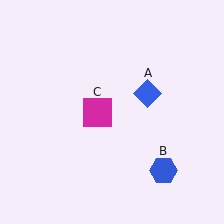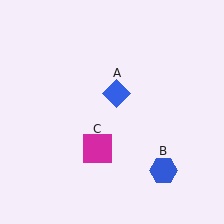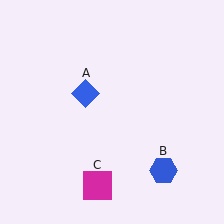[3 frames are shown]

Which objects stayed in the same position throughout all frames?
Blue hexagon (object B) remained stationary.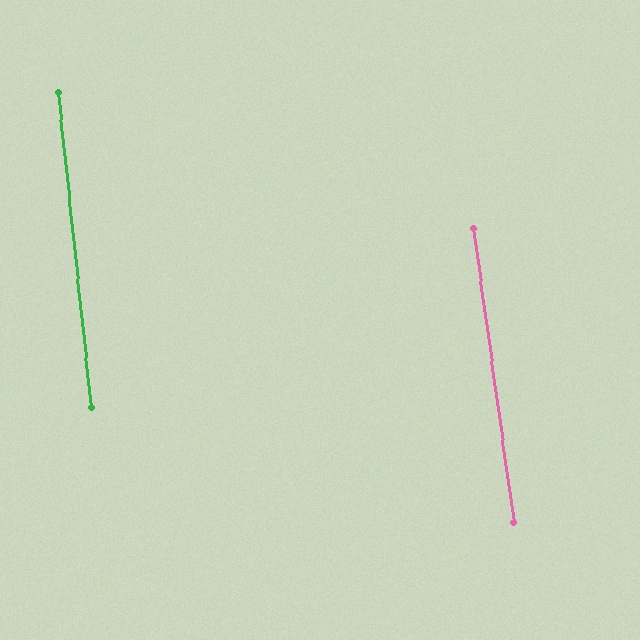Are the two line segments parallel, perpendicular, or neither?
Parallel — their directions differ by only 1.9°.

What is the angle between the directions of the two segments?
Approximately 2 degrees.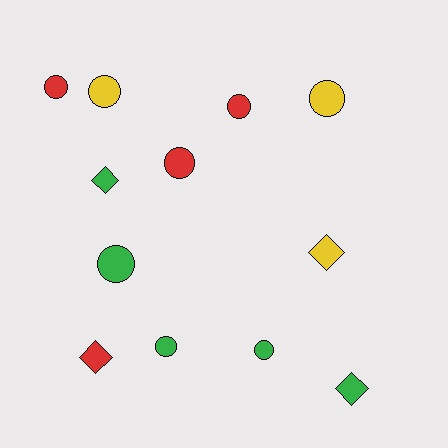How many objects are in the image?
There are 12 objects.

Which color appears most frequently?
Green, with 5 objects.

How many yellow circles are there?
There are 2 yellow circles.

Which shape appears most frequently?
Circle, with 8 objects.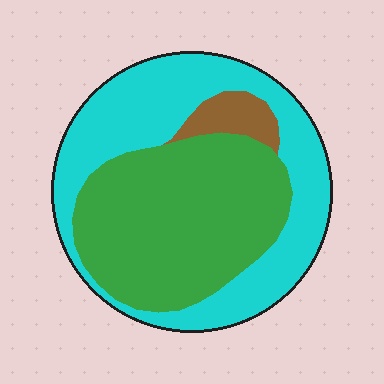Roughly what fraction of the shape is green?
Green covers around 45% of the shape.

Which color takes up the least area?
Brown, at roughly 5%.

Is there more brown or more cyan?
Cyan.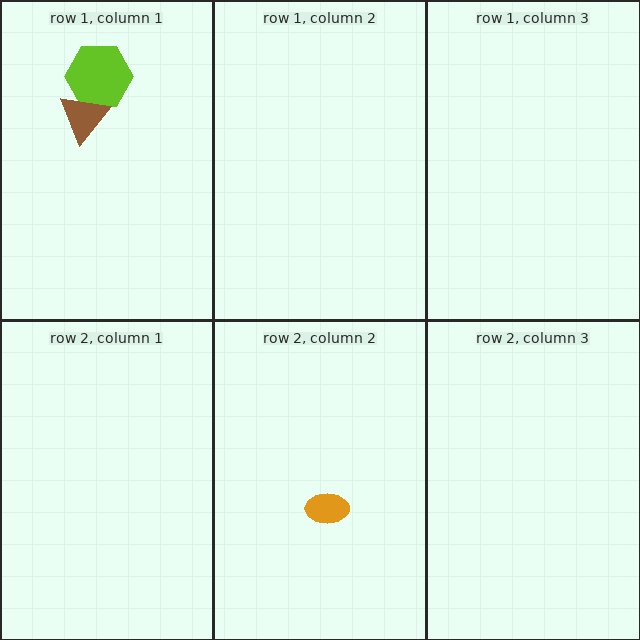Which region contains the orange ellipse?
The row 2, column 2 region.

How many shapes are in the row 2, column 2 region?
1.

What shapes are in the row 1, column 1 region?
The lime hexagon, the brown triangle.